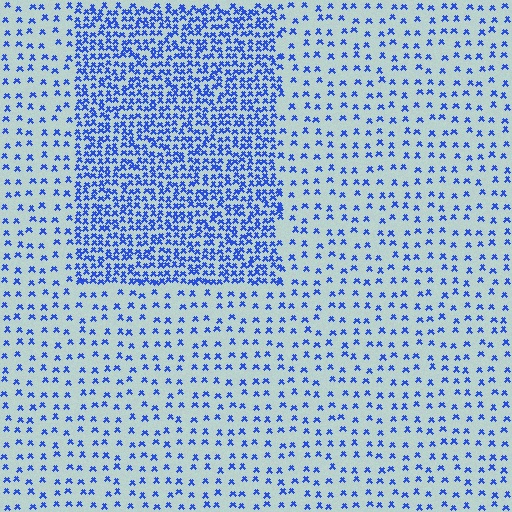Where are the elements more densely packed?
The elements are more densely packed inside the rectangle boundary.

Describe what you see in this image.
The image contains small blue elements arranged at two different densities. A rectangle-shaped region is visible where the elements are more densely packed than the surrounding area.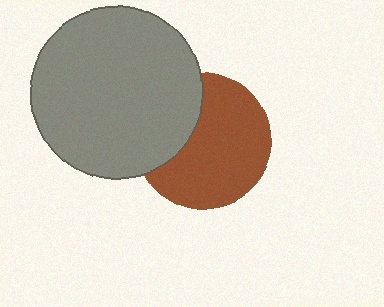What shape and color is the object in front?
The object in front is a gray circle.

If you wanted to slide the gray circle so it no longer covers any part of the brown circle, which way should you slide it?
Slide it left — that is the most direct way to separate the two shapes.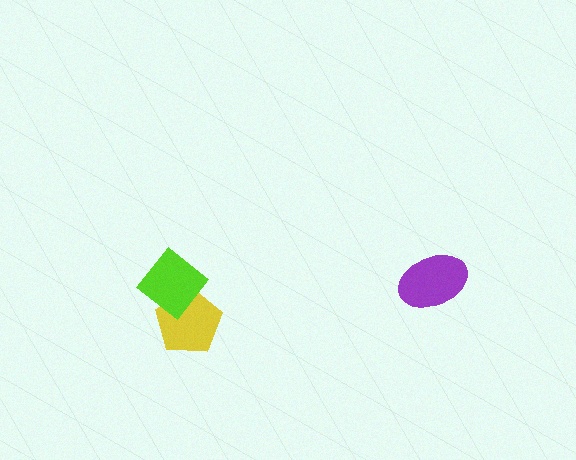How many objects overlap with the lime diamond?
1 object overlaps with the lime diamond.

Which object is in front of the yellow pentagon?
The lime diamond is in front of the yellow pentagon.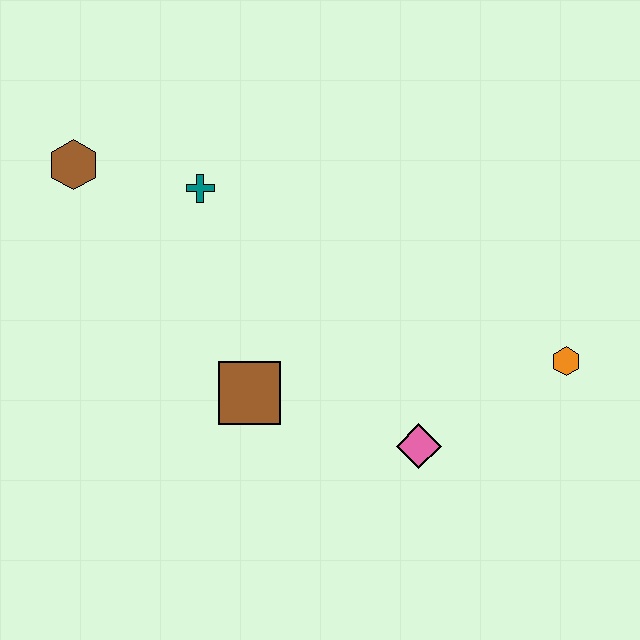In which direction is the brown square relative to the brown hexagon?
The brown square is below the brown hexagon.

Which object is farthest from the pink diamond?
The brown hexagon is farthest from the pink diamond.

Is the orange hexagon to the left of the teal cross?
No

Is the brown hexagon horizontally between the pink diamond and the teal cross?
No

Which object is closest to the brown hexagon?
The teal cross is closest to the brown hexagon.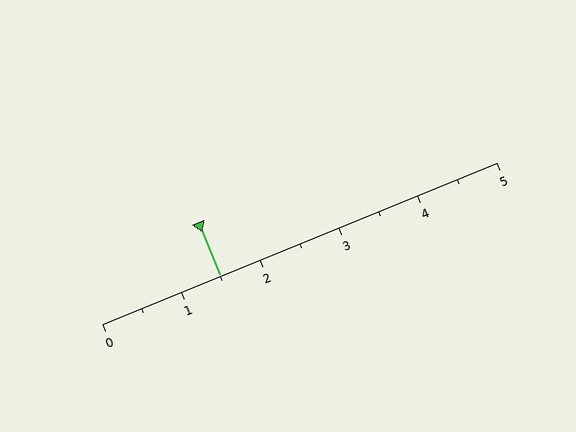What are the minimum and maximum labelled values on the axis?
The axis runs from 0 to 5.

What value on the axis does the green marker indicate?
The marker indicates approximately 1.5.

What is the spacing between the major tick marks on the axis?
The major ticks are spaced 1 apart.